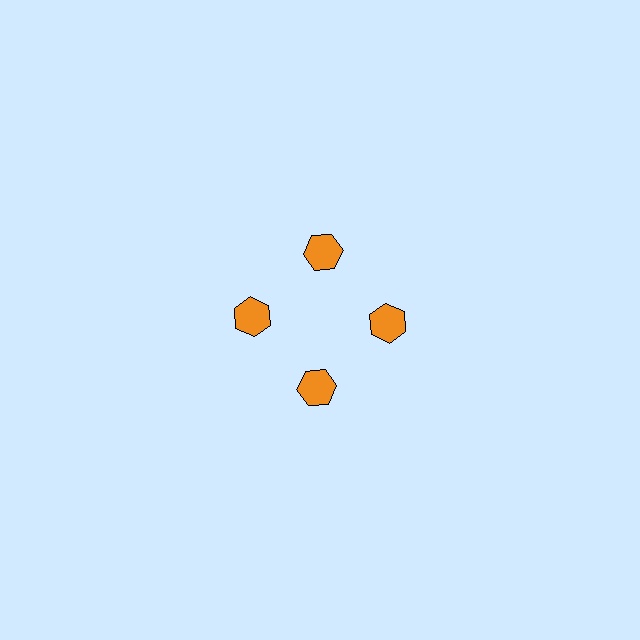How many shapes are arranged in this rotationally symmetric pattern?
There are 4 shapes, arranged in 4 groups of 1.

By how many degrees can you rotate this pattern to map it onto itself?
The pattern maps onto itself every 90 degrees of rotation.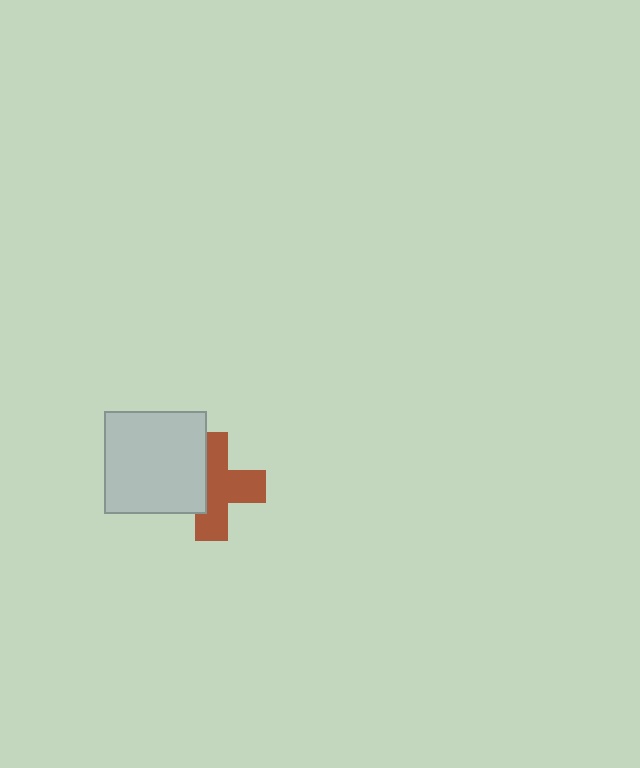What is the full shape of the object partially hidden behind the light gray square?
The partially hidden object is a brown cross.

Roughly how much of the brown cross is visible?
About half of it is visible (roughly 63%).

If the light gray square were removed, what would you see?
You would see the complete brown cross.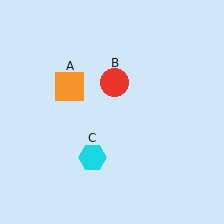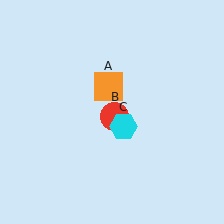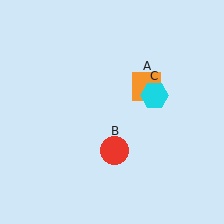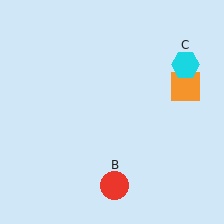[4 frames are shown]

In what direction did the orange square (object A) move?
The orange square (object A) moved right.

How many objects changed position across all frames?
3 objects changed position: orange square (object A), red circle (object B), cyan hexagon (object C).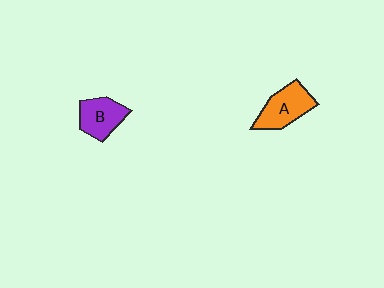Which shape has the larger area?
Shape A (orange).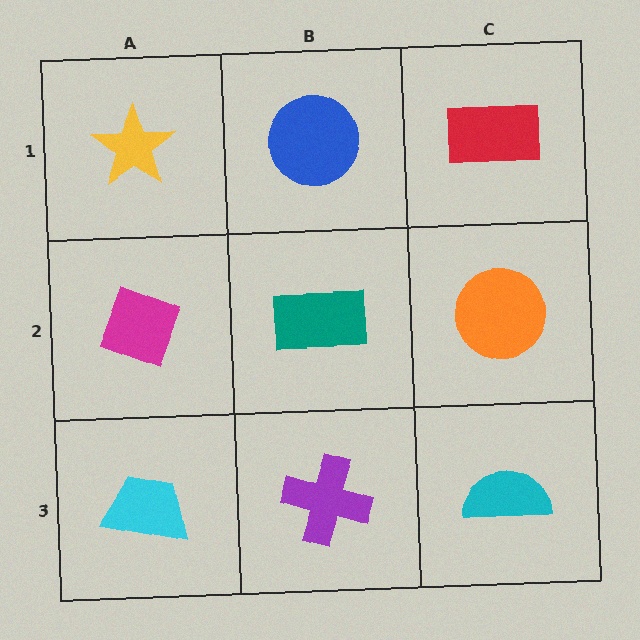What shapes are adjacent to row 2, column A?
A yellow star (row 1, column A), a cyan trapezoid (row 3, column A), a teal rectangle (row 2, column B).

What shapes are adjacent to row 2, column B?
A blue circle (row 1, column B), a purple cross (row 3, column B), a magenta diamond (row 2, column A), an orange circle (row 2, column C).